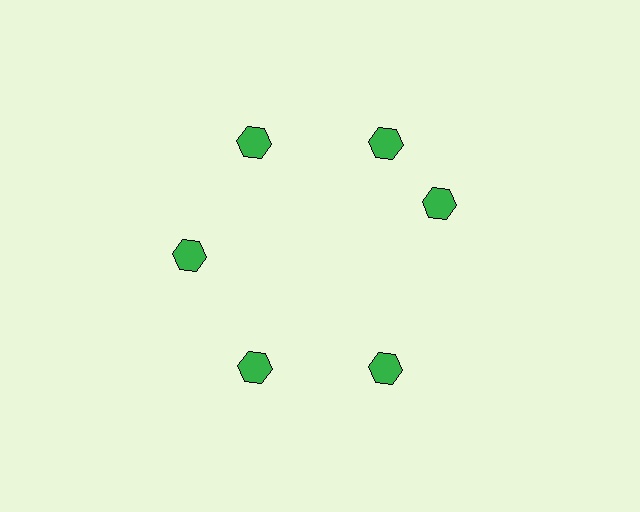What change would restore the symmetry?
The symmetry would be restored by rotating it back into even spacing with its neighbors so that all 6 hexagons sit at equal angles and equal distance from the center.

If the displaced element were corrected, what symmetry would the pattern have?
It would have 6-fold rotational symmetry — the pattern would map onto itself every 60 degrees.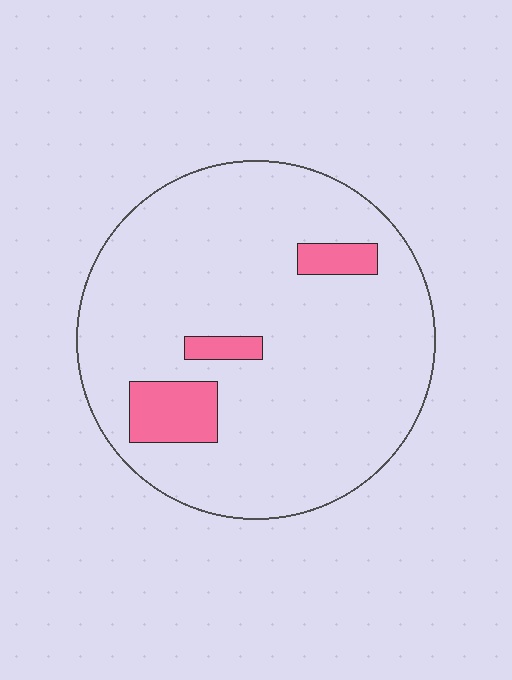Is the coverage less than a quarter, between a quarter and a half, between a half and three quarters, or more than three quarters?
Less than a quarter.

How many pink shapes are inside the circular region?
3.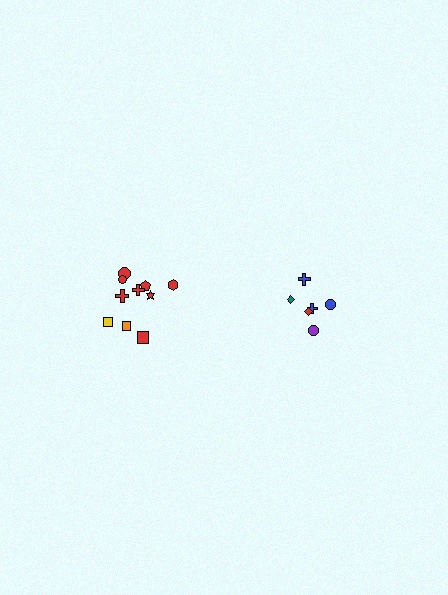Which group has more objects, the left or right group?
The left group.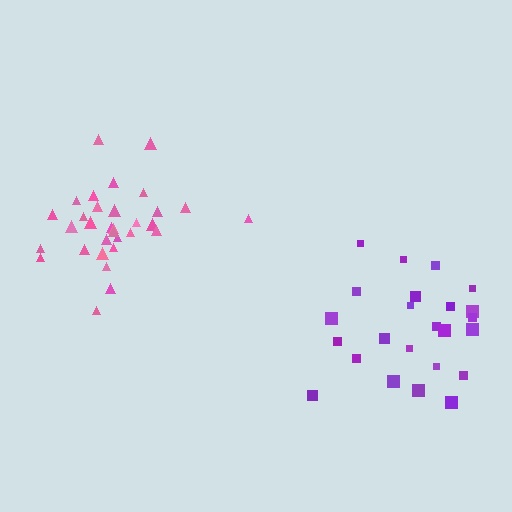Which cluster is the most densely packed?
Pink.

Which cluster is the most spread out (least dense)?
Purple.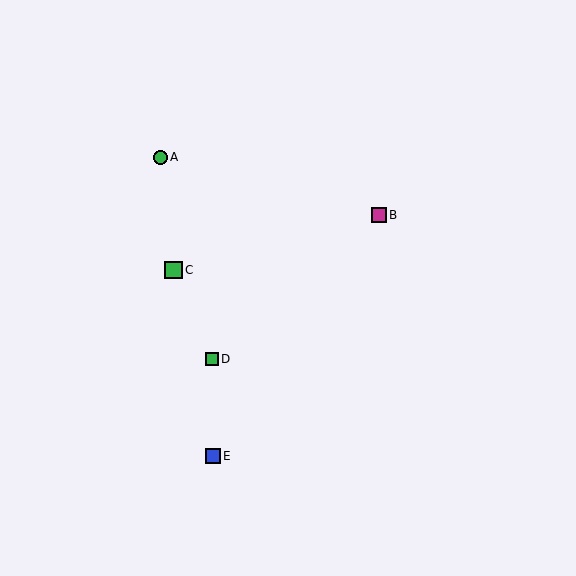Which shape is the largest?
The green square (labeled C) is the largest.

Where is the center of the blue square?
The center of the blue square is at (213, 456).